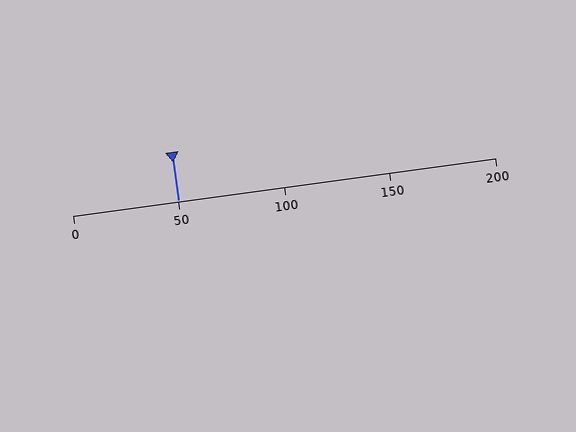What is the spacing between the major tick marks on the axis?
The major ticks are spaced 50 apart.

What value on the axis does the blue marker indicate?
The marker indicates approximately 50.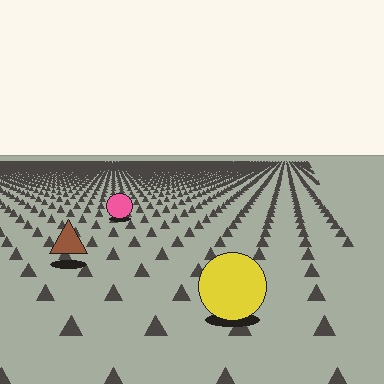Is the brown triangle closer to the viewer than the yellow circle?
No. The yellow circle is closer — you can tell from the texture gradient: the ground texture is coarser near it.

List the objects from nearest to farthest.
From nearest to farthest: the yellow circle, the brown triangle, the pink circle.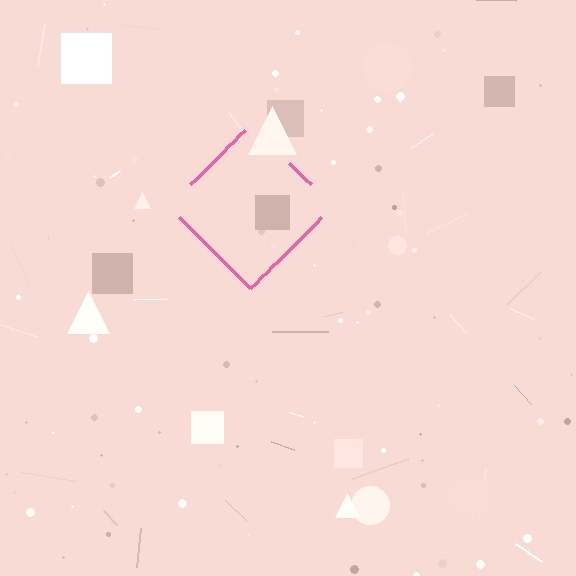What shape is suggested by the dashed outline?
The dashed outline suggests a diamond.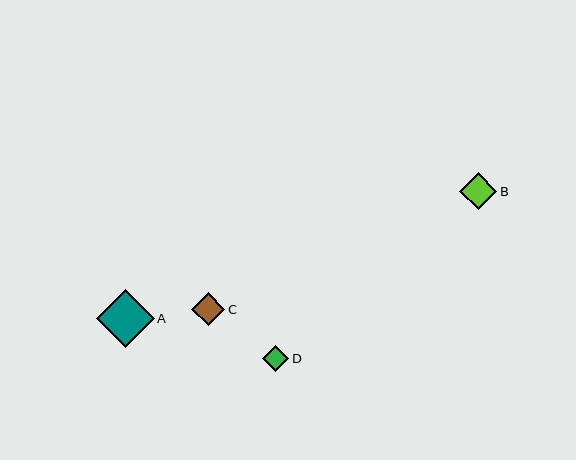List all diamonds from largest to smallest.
From largest to smallest: A, B, C, D.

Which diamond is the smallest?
Diamond D is the smallest with a size of approximately 26 pixels.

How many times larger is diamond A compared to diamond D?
Diamond A is approximately 2.2 times the size of diamond D.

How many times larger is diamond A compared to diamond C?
Diamond A is approximately 1.7 times the size of diamond C.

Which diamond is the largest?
Diamond A is the largest with a size of approximately 57 pixels.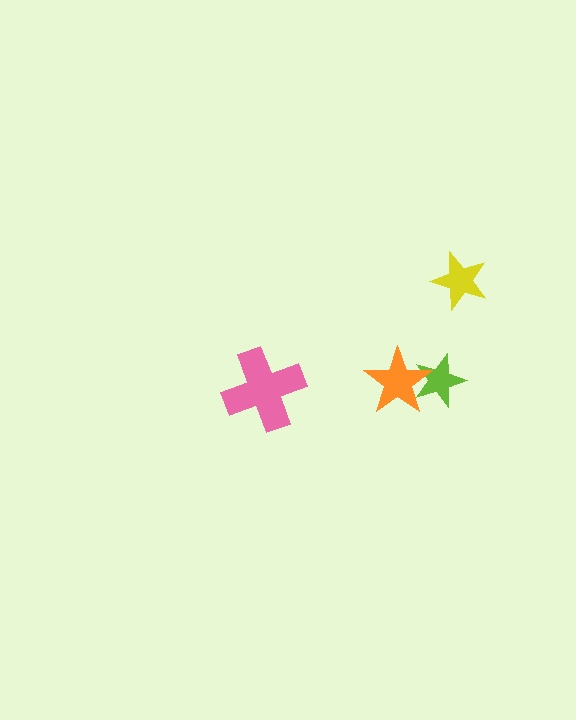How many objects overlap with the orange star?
1 object overlaps with the orange star.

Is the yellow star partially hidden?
No, no other shape covers it.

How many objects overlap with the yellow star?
0 objects overlap with the yellow star.